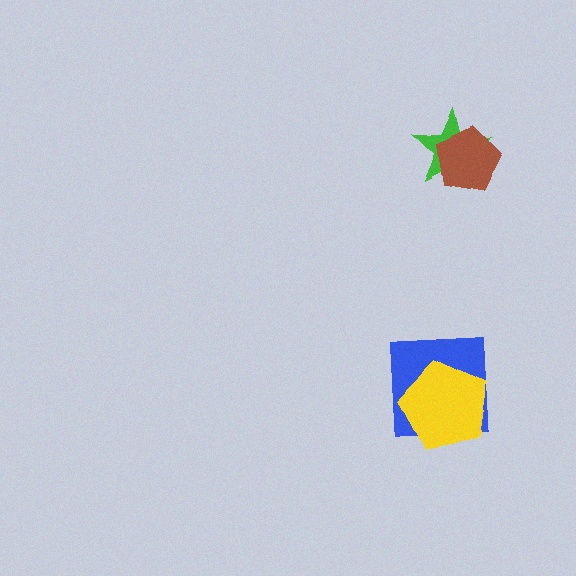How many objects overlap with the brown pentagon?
1 object overlaps with the brown pentagon.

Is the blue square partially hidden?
Yes, it is partially covered by another shape.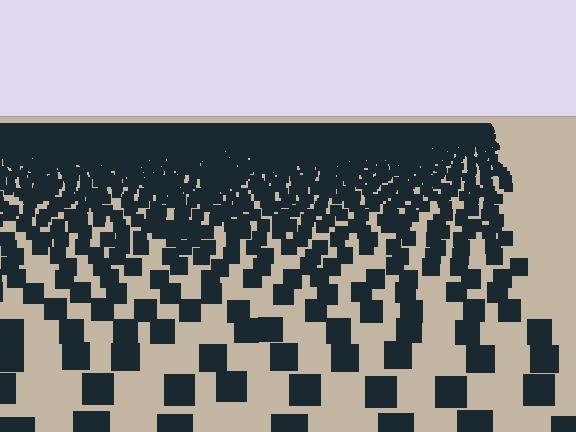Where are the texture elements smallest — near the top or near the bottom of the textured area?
Near the top.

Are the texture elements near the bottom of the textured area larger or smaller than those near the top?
Larger. Near the bottom, elements are closer to the viewer and appear at a bigger on-screen size.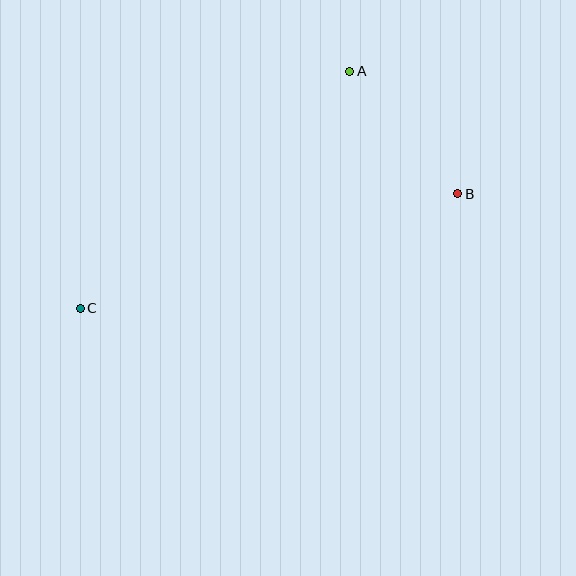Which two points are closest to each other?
Points A and B are closest to each other.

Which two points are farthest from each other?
Points B and C are farthest from each other.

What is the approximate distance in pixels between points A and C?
The distance between A and C is approximately 359 pixels.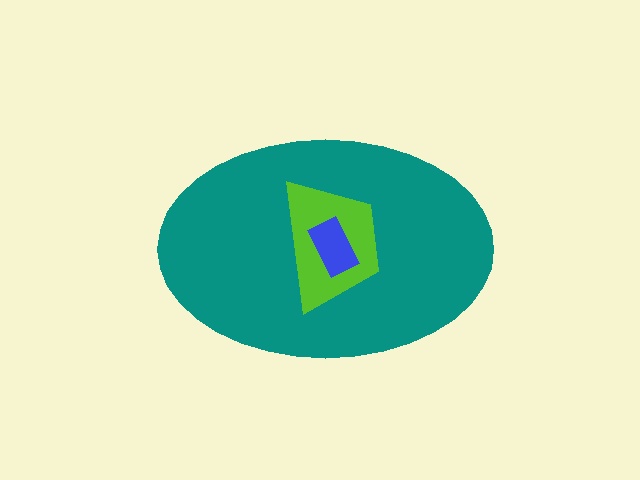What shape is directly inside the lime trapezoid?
The blue rectangle.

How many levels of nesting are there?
3.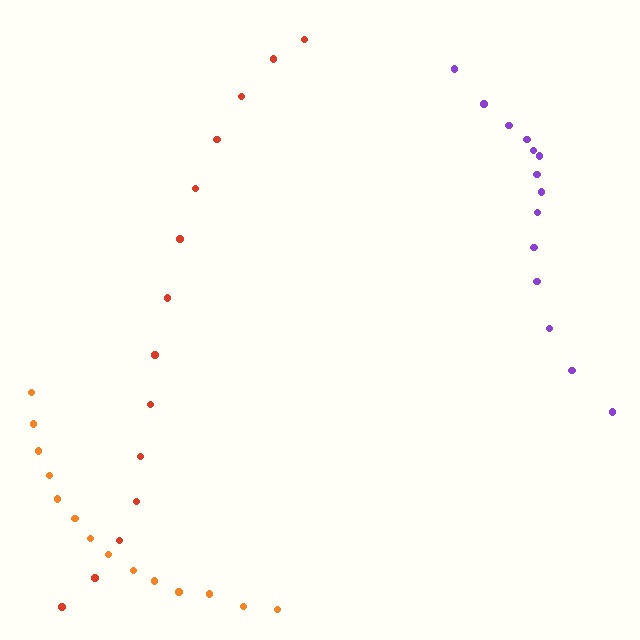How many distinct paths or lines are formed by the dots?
There are 3 distinct paths.